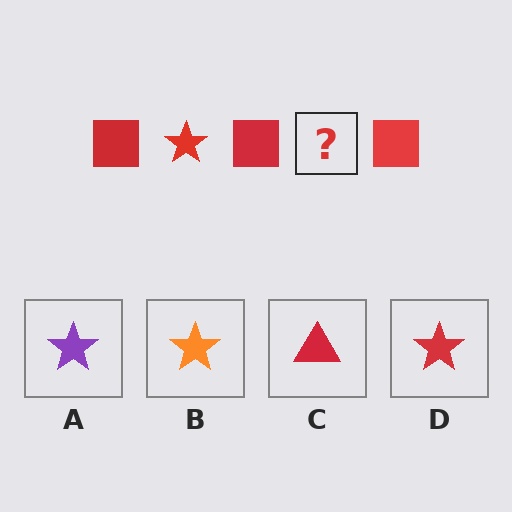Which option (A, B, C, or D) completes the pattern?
D.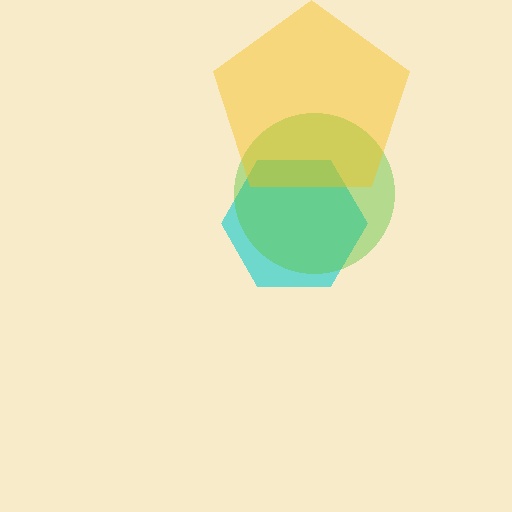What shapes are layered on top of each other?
The layered shapes are: a cyan hexagon, a lime circle, a yellow pentagon.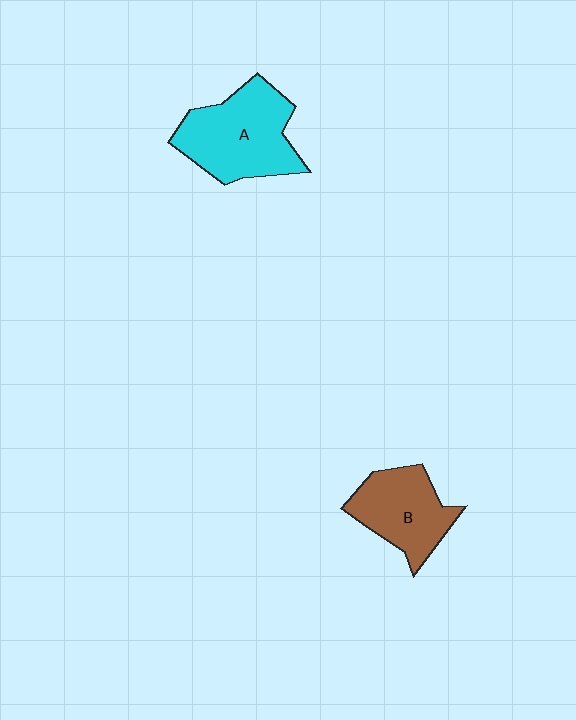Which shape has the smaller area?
Shape B (brown).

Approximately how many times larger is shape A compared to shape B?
Approximately 1.3 times.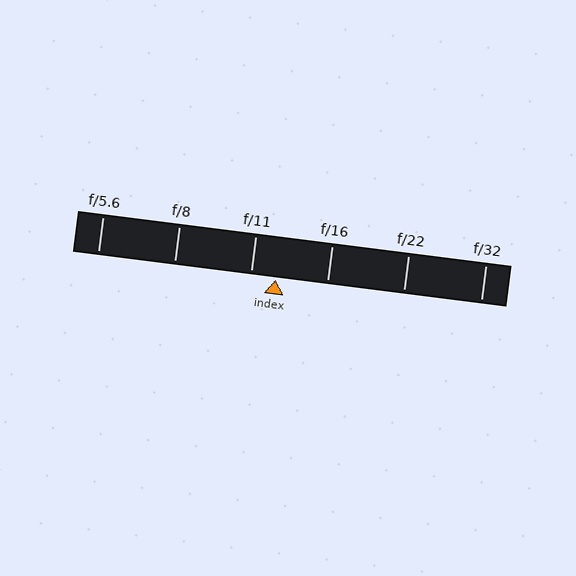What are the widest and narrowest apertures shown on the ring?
The widest aperture shown is f/5.6 and the narrowest is f/32.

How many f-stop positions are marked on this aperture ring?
There are 6 f-stop positions marked.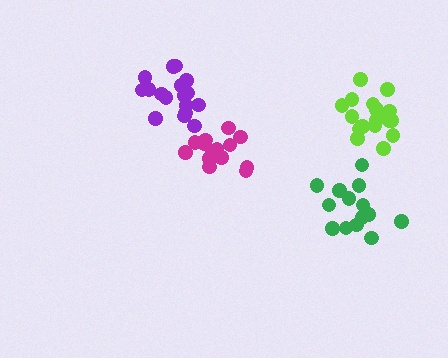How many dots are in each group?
Group 1: 17 dots, Group 2: 14 dots, Group 3: 14 dots, Group 4: 18 dots (63 total).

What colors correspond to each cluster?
The clusters are colored: purple, green, magenta, lime.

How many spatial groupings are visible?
There are 4 spatial groupings.